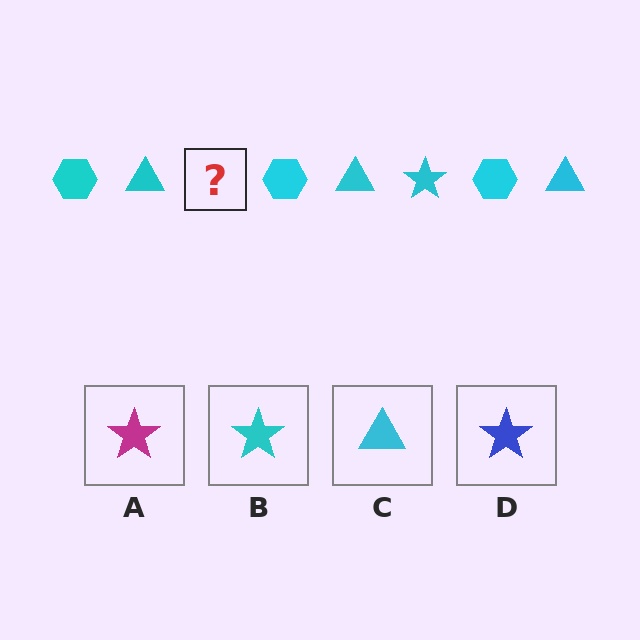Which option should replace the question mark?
Option B.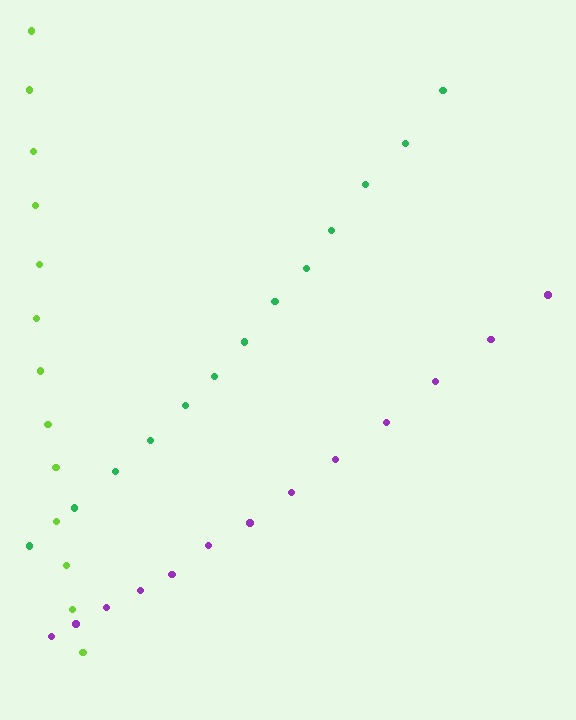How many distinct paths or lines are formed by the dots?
There are 3 distinct paths.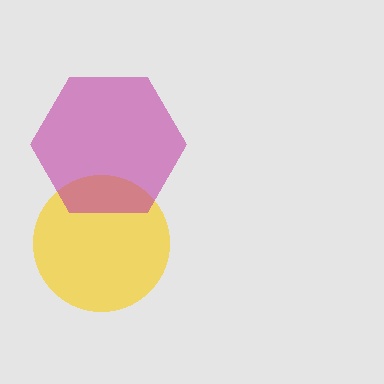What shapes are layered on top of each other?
The layered shapes are: a yellow circle, a magenta hexagon.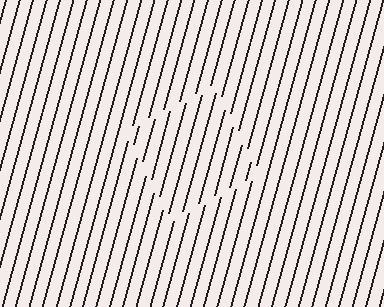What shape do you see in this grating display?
An illusory square. The interior of the shape contains the same grating, shifted by half a period — the contour is defined by the phase discontinuity where line-ends from the inner and outer gratings abut.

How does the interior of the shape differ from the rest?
The interior of the shape contains the same grating, shifted by half a period — the contour is defined by the phase discontinuity where line-ends from the inner and outer gratings abut.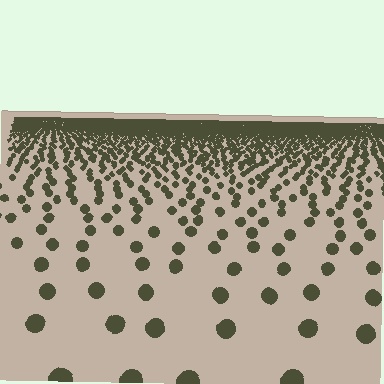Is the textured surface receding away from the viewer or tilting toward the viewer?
The surface is receding away from the viewer. Texture elements get smaller and denser toward the top.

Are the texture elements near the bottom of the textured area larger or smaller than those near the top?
Larger. Near the bottom, elements are closer to the viewer and appear at a bigger on-screen size.